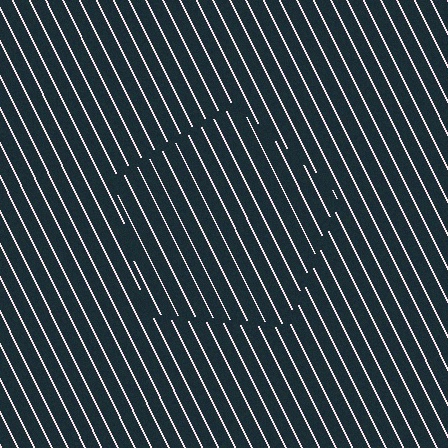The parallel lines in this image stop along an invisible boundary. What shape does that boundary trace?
An illusory pentagon. The interior of the shape contains the same grating, shifted by half a period — the contour is defined by the phase discontinuity where line-ends from the inner and outer gratings abut.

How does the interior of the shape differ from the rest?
The interior of the shape contains the same grating, shifted by half a period — the contour is defined by the phase discontinuity where line-ends from the inner and outer gratings abut.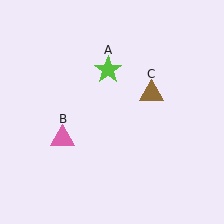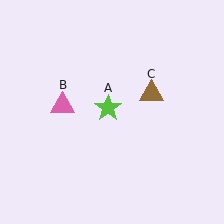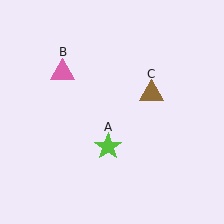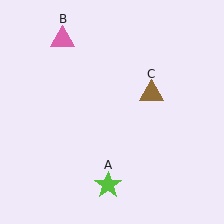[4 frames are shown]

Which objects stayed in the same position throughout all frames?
Brown triangle (object C) remained stationary.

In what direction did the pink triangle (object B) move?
The pink triangle (object B) moved up.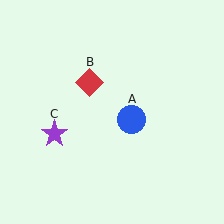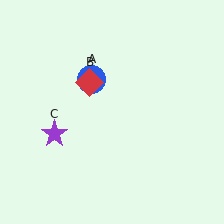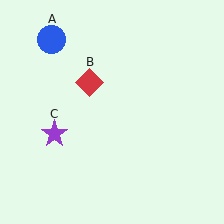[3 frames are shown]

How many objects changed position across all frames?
1 object changed position: blue circle (object A).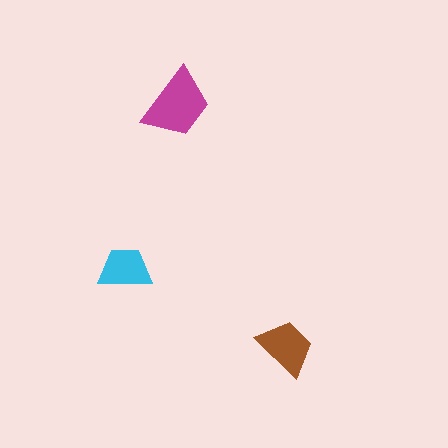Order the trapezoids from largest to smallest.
the magenta one, the brown one, the cyan one.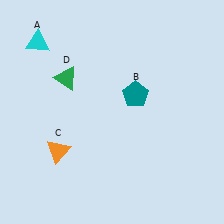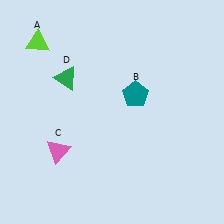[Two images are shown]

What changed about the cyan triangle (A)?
In Image 1, A is cyan. In Image 2, it changed to lime.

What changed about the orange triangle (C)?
In Image 1, C is orange. In Image 2, it changed to pink.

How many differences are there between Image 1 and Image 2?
There are 2 differences between the two images.